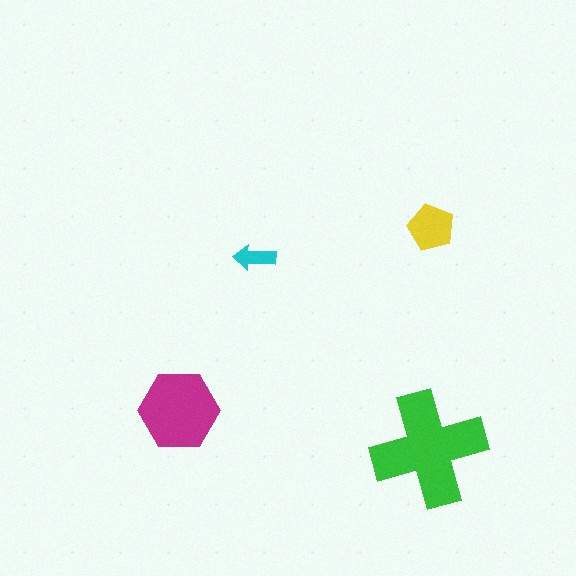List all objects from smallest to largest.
The cyan arrow, the yellow pentagon, the magenta hexagon, the green cross.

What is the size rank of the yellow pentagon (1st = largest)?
3rd.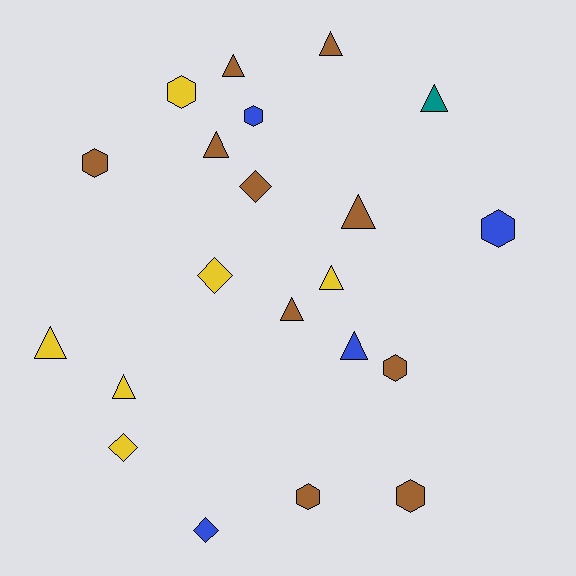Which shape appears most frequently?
Triangle, with 10 objects.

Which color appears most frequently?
Brown, with 10 objects.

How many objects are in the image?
There are 21 objects.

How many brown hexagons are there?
There are 4 brown hexagons.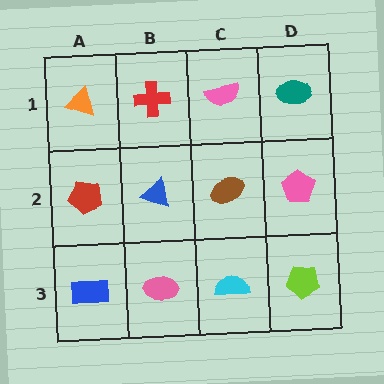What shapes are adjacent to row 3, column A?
A red pentagon (row 2, column A), a pink ellipse (row 3, column B).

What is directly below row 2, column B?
A pink ellipse.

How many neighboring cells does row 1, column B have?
3.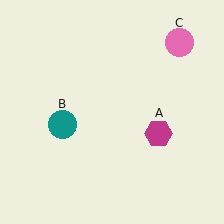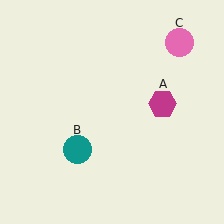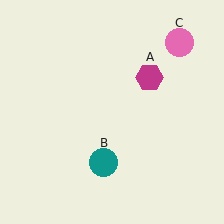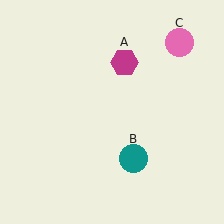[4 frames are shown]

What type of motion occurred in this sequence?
The magenta hexagon (object A), teal circle (object B) rotated counterclockwise around the center of the scene.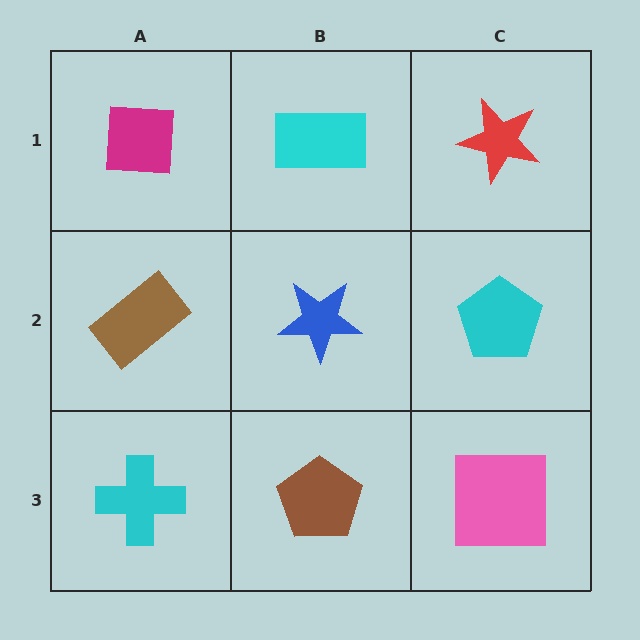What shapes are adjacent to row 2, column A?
A magenta square (row 1, column A), a cyan cross (row 3, column A), a blue star (row 2, column B).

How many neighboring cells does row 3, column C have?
2.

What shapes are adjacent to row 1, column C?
A cyan pentagon (row 2, column C), a cyan rectangle (row 1, column B).